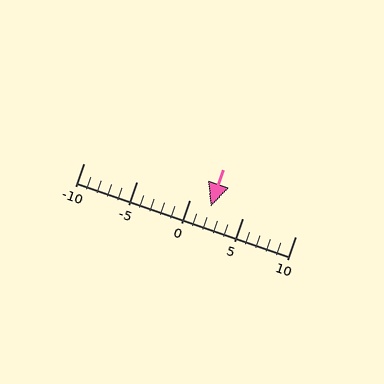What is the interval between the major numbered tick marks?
The major tick marks are spaced 5 units apart.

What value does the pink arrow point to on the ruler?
The pink arrow points to approximately 2.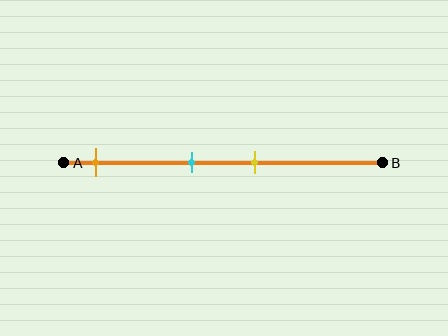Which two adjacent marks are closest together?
The cyan and yellow marks are the closest adjacent pair.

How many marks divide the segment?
There are 3 marks dividing the segment.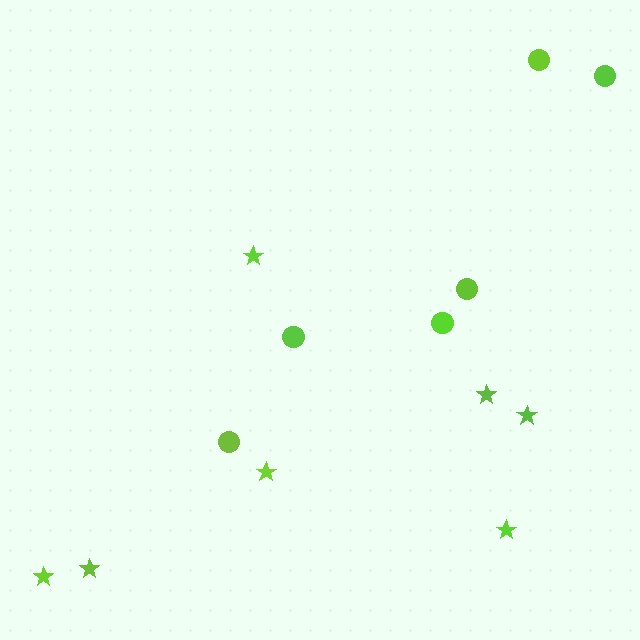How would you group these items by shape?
There are 2 groups: one group of stars (7) and one group of circles (6).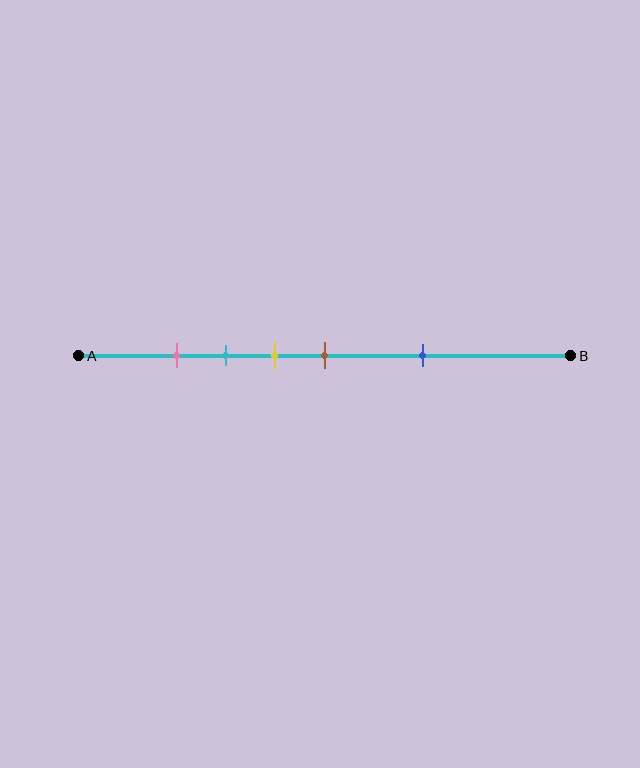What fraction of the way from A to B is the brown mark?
The brown mark is approximately 50% (0.5) of the way from A to B.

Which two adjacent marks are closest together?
The pink and cyan marks are the closest adjacent pair.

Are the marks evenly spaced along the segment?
No, the marks are not evenly spaced.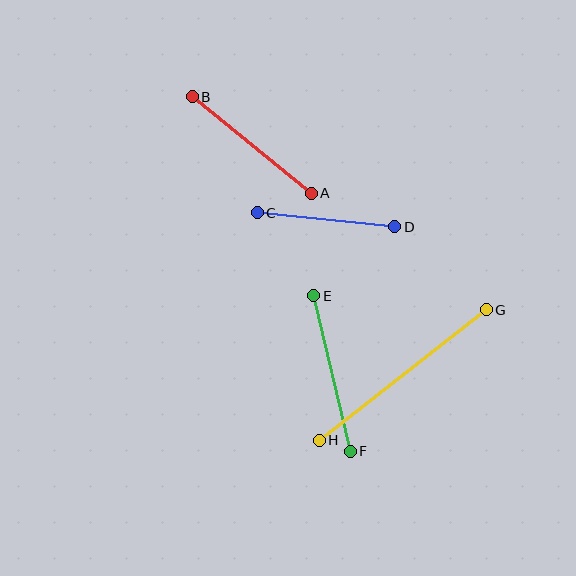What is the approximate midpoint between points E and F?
The midpoint is at approximately (332, 373) pixels.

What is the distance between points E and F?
The distance is approximately 159 pixels.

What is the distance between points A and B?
The distance is approximately 153 pixels.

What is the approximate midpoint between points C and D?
The midpoint is at approximately (326, 220) pixels.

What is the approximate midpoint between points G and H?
The midpoint is at approximately (403, 375) pixels.